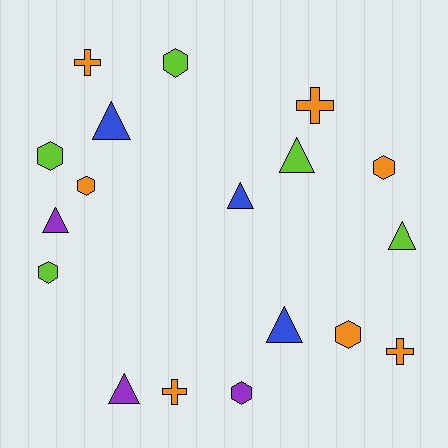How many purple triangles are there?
There are 2 purple triangles.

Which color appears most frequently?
Orange, with 7 objects.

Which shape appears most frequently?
Hexagon, with 7 objects.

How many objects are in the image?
There are 18 objects.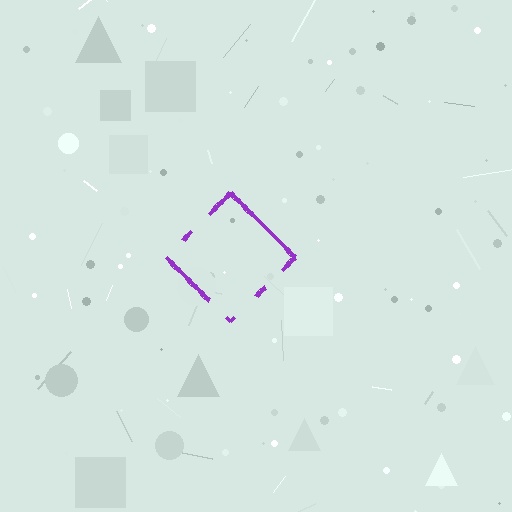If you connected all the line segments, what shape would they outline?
They would outline a diamond.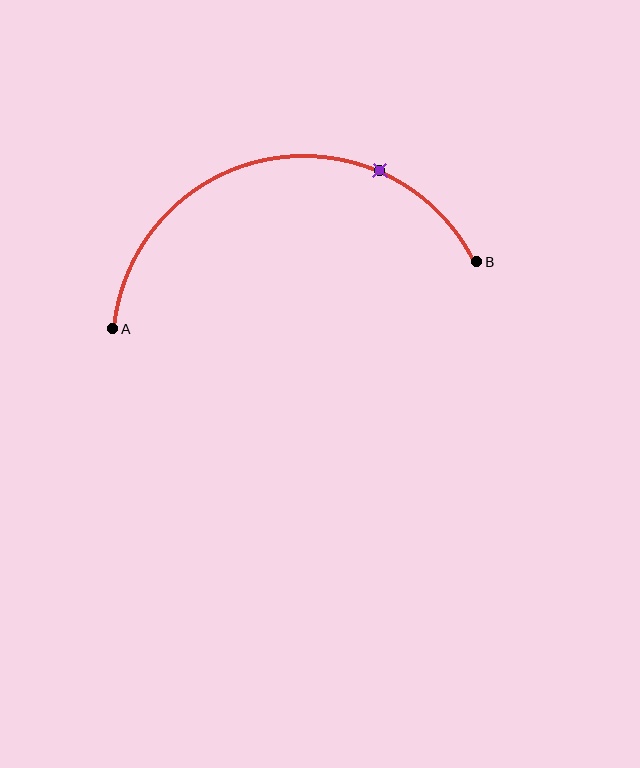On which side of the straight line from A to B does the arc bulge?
The arc bulges above the straight line connecting A and B.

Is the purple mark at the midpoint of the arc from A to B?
No. The purple mark lies on the arc but is closer to endpoint B. The arc midpoint would be at the point on the curve equidistant along the arc from both A and B.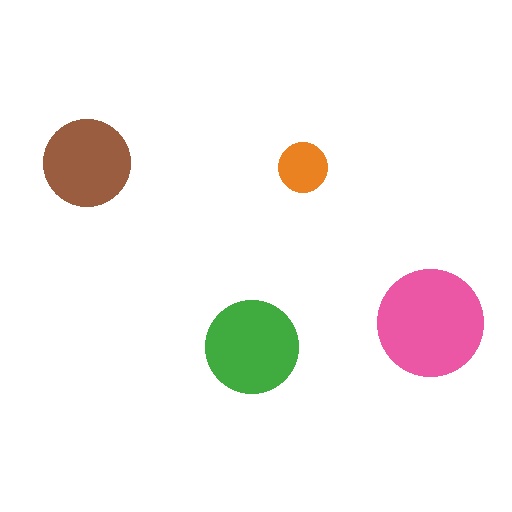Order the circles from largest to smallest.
the pink one, the green one, the brown one, the orange one.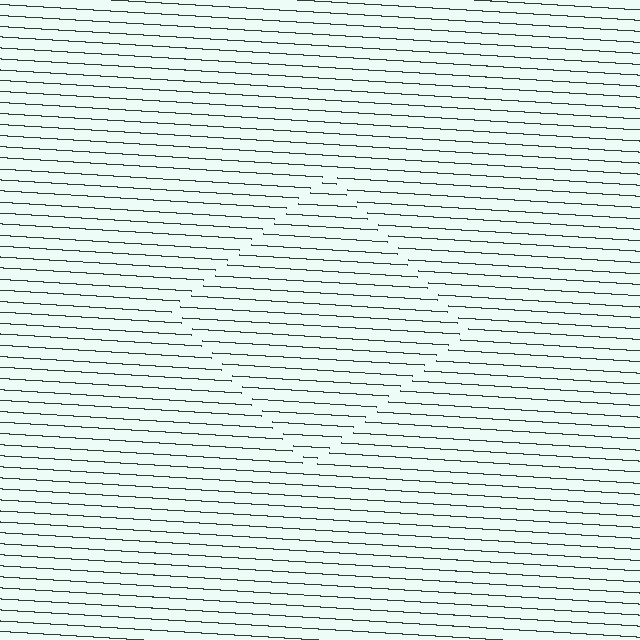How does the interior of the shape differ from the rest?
The interior of the shape contains the same grating, shifted by half a period — the contour is defined by the phase discontinuity where line-ends from the inner and outer gratings abut.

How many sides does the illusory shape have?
4 sides — the line-ends trace a square.